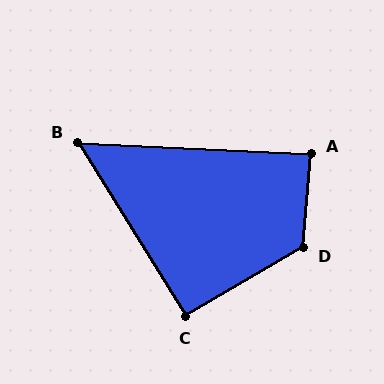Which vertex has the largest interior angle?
D, at approximately 125 degrees.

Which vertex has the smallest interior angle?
B, at approximately 55 degrees.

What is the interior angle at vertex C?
Approximately 92 degrees (approximately right).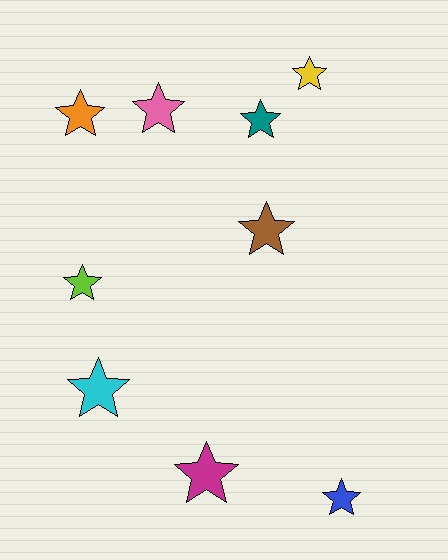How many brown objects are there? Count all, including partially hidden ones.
There is 1 brown object.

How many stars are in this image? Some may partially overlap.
There are 9 stars.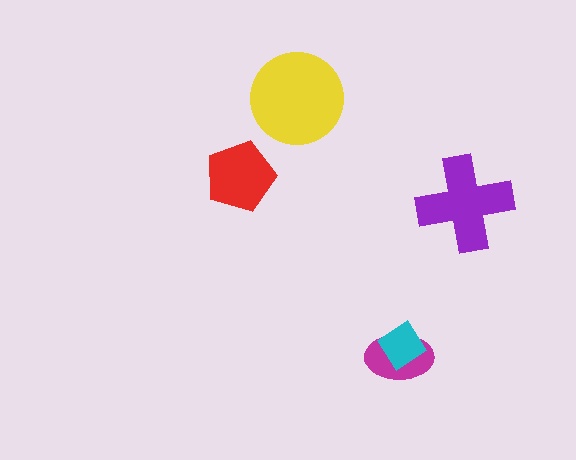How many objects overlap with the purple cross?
0 objects overlap with the purple cross.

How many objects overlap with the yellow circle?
0 objects overlap with the yellow circle.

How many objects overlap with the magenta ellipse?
1 object overlaps with the magenta ellipse.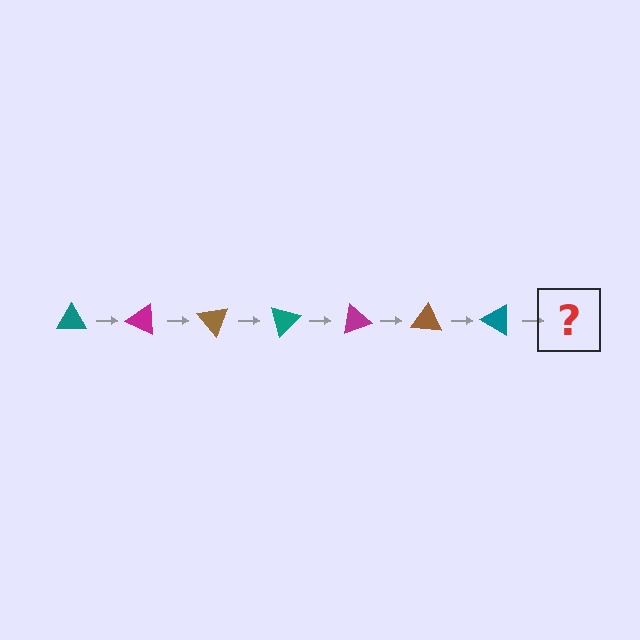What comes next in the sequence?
The next element should be a magenta triangle, rotated 175 degrees from the start.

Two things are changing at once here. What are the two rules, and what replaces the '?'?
The two rules are that it rotates 25 degrees each step and the color cycles through teal, magenta, and brown. The '?' should be a magenta triangle, rotated 175 degrees from the start.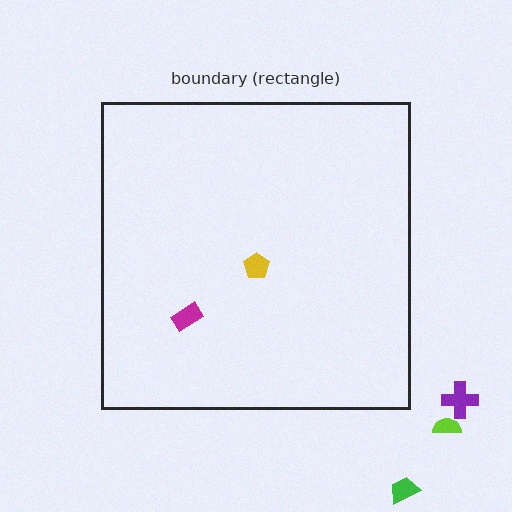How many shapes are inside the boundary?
2 inside, 3 outside.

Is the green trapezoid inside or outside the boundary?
Outside.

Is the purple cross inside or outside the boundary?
Outside.